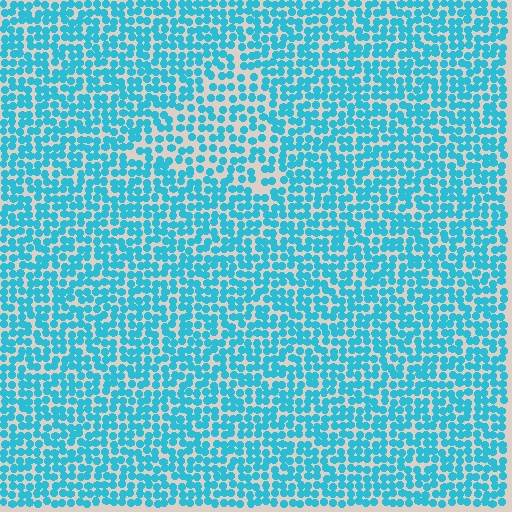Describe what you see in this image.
The image contains small cyan elements arranged at two different densities. A triangle-shaped region is visible where the elements are less densely packed than the surrounding area.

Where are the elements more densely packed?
The elements are more densely packed outside the triangle boundary.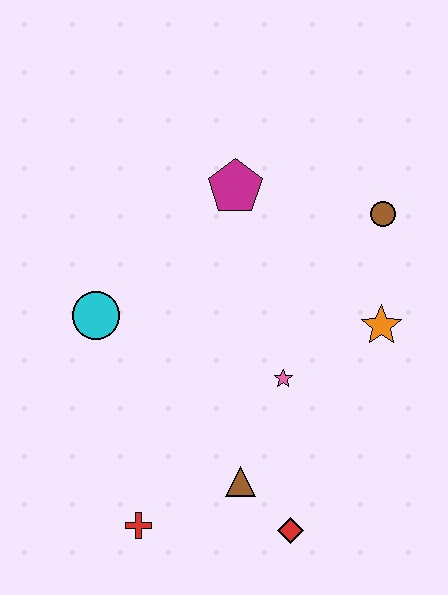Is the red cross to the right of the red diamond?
No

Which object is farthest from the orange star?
The red cross is farthest from the orange star.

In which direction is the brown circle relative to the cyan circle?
The brown circle is to the right of the cyan circle.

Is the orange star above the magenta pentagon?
No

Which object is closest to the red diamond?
The brown triangle is closest to the red diamond.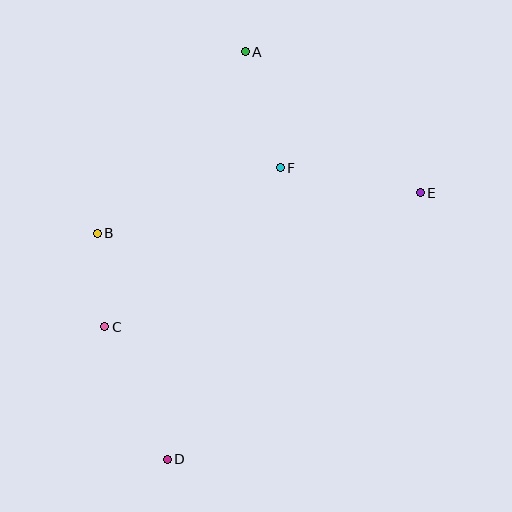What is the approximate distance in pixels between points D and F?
The distance between D and F is approximately 312 pixels.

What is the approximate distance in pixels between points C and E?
The distance between C and E is approximately 343 pixels.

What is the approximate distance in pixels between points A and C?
The distance between A and C is approximately 309 pixels.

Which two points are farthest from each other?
Points A and D are farthest from each other.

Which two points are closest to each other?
Points B and C are closest to each other.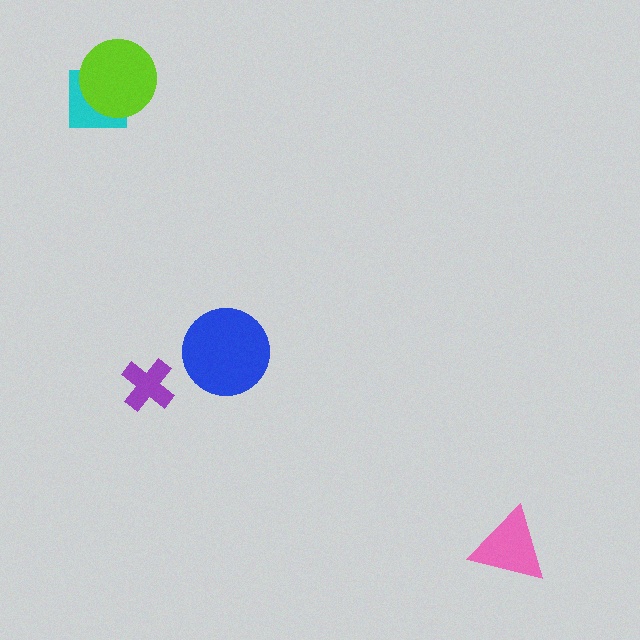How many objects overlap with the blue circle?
0 objects overlap with the blue circle.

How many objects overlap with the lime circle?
1 object overlaps with the lime circle.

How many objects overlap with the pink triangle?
0 objects overlap with the pink triangle.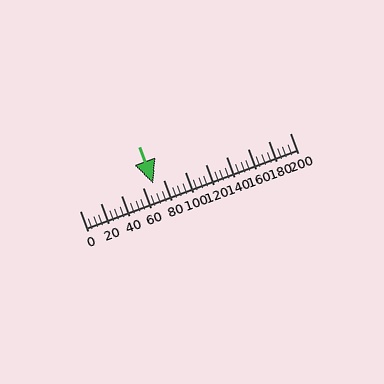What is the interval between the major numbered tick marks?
The major tick marks are spaced 20 units apart.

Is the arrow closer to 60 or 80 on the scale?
The arrow is closer to 80.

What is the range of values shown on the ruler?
The ruler shows values from 0 to 200.